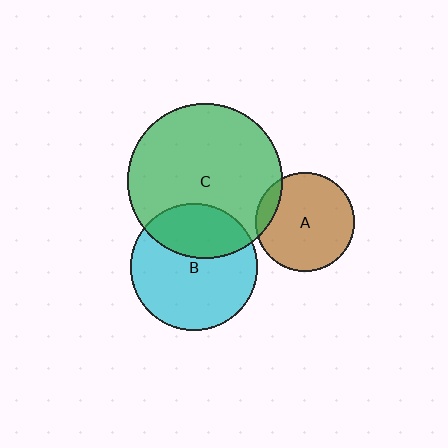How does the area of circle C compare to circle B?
Approximately 1.5 times.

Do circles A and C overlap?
Yes.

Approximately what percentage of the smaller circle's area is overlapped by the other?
Approximately 10%.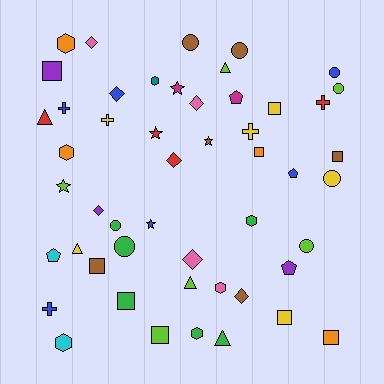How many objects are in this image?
There are 50 objects.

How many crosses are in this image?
There are 5 crosses.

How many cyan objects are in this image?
There are 2 cyan objects.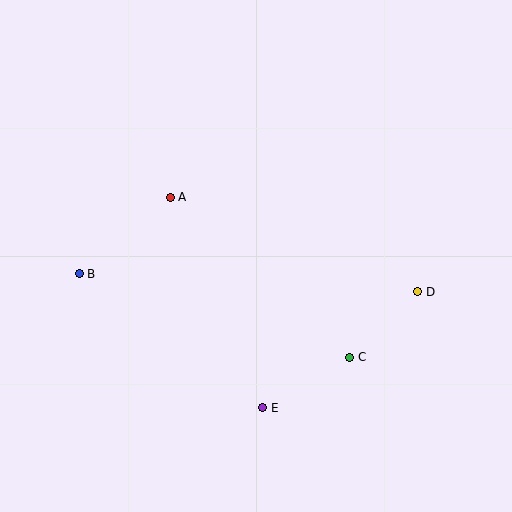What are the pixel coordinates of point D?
Point D is at (418, 292).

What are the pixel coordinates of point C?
Point C is at (350, 357).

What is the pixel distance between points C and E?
The distance between C and E is 101 pixels.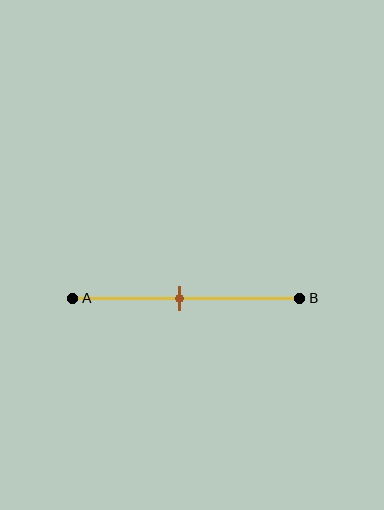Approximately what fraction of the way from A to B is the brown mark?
The brown mark is approximately 45% of the way from A to B.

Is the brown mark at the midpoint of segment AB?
Yes, the mark is approximately at the midpoint.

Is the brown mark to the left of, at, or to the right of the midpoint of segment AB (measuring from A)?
The brown mark is approximately at the midpoint of segment AB.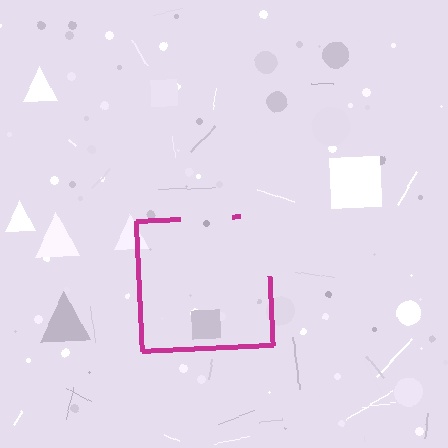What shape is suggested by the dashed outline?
The dashed outline suggests a square.